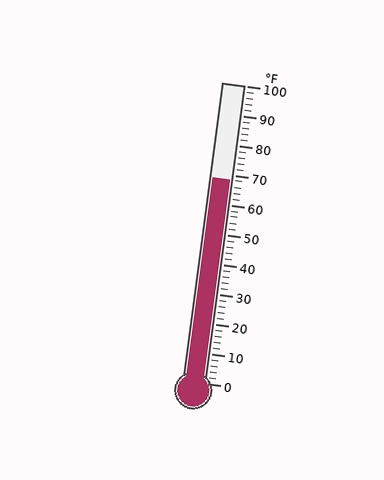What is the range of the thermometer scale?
The thermometer scale ranges from 0°F to 100°F.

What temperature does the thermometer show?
The thermometer shows approximately 68°F.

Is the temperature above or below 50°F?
The temperature is above 50°F.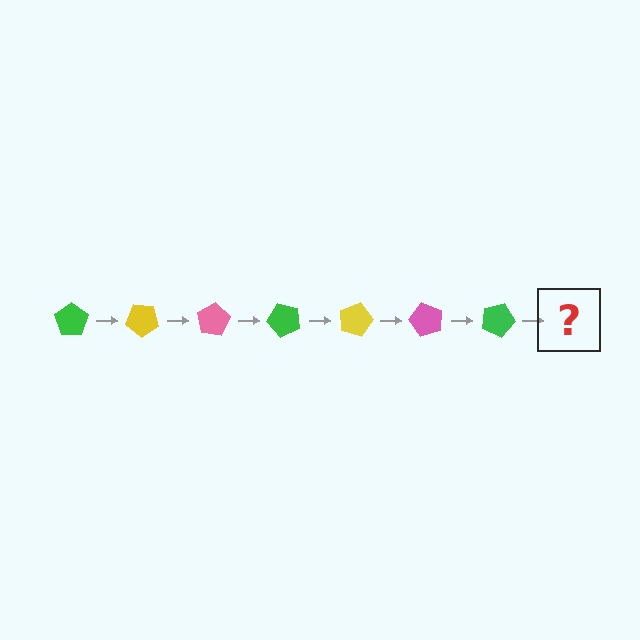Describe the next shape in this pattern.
It should be a yellow pentagon, rotated 280 degrees from the start.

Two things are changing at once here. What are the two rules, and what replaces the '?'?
The two rules are that it rotates 40 degrees each step and the color cycles through green, yellow, and pink. The '?' should be a yellow pentagon, rotated 280 degrees from the start.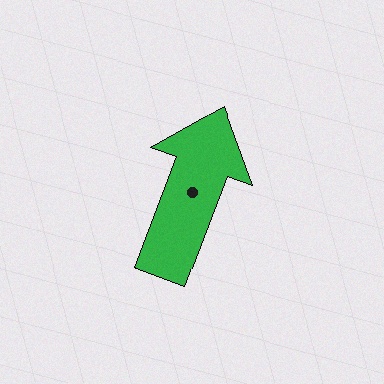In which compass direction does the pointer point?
North.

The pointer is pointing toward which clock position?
Roughly 1 o'clock.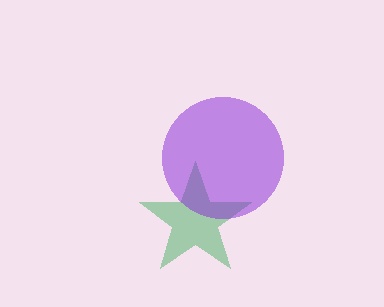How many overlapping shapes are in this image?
There are 2 overlapping shapes in the image.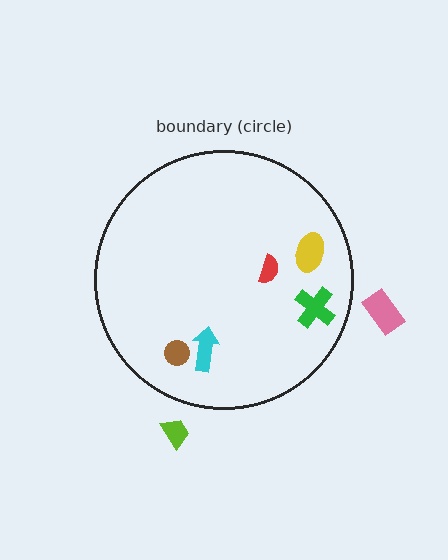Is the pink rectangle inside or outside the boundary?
Outside.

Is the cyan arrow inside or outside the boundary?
Inside.